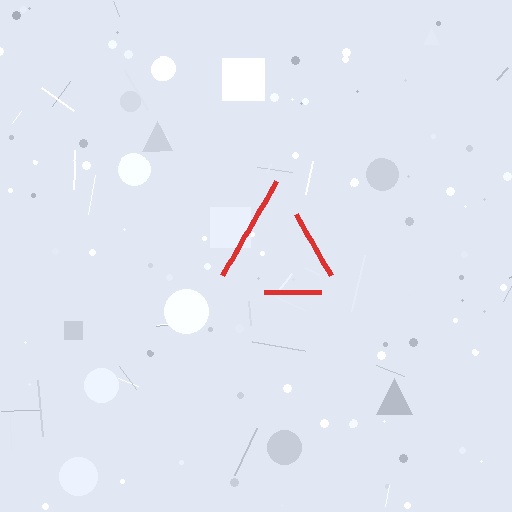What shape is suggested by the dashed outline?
The dashed outline suggests a triangle.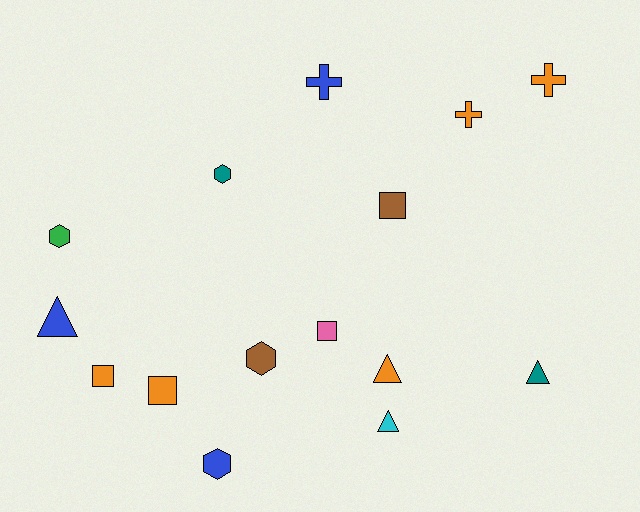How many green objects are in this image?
There is 1 green object.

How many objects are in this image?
There are 15 objects.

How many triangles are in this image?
There are 4 triangles.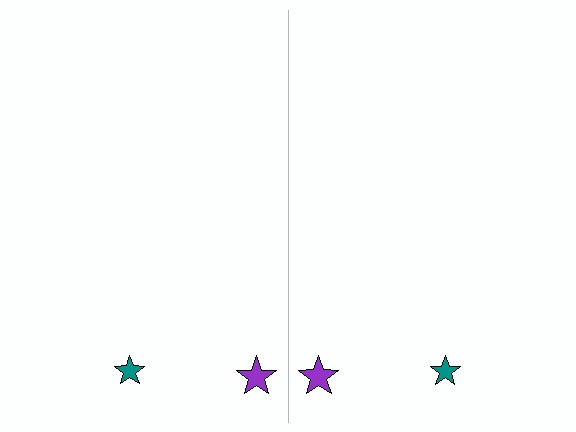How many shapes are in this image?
There are 4 shapes in this image.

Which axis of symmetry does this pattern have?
The pattern has a vertical axis of symmetry running through the center of the image.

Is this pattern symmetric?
Yes, this pattern has bilateral (reflection) symmetry.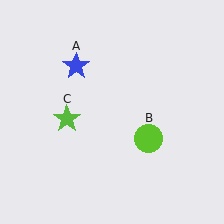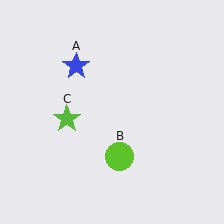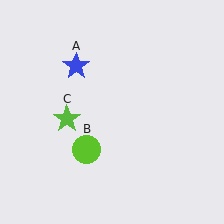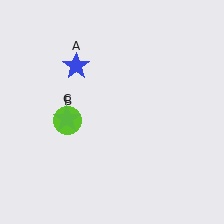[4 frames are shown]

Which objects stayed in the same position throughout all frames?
Blue star (object A) and lime star (object C) remained stationary.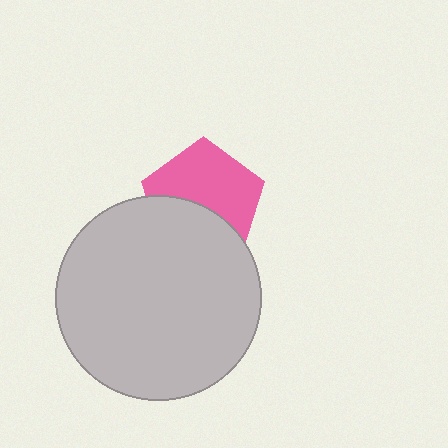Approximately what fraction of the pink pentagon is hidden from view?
Roughly 41% of the pink pentagon is hidden behind the light gray circle.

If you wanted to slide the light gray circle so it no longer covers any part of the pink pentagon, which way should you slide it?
Slide it down — that is the most direct way to separate the two shapes.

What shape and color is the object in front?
The object in front is a light gray circle.